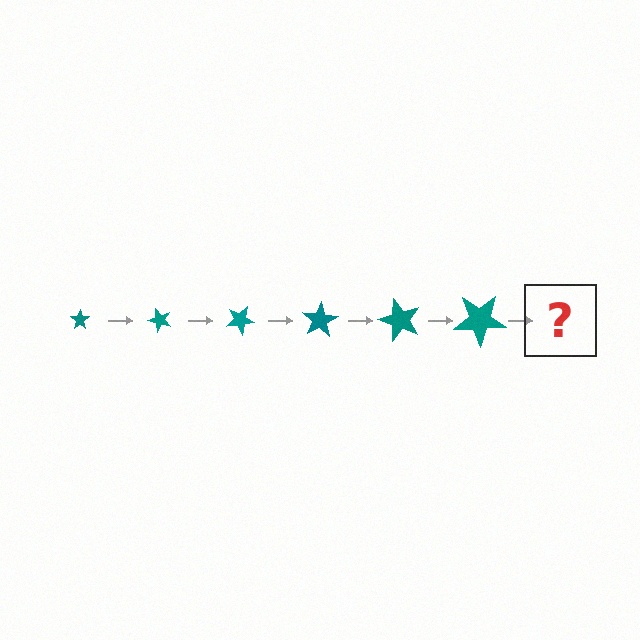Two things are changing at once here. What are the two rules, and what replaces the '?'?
The two rules are that the star grows larger each step and it rotates 50 degrees each step. The '?' should be a star, larger than the previous one and rotated 300 degrees from the start.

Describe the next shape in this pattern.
It should be a star, larger than the previous one and rotated 300 degrees from the start.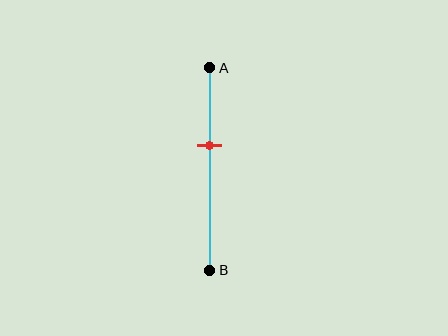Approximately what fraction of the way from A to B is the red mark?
The red mark is approximately 40% of the way from A to B.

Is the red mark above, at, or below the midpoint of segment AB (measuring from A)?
The red mark is above the midpoint of segment AB.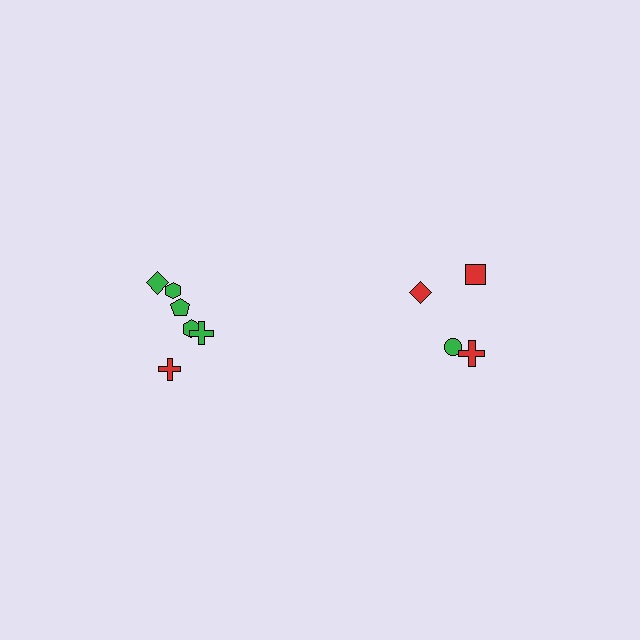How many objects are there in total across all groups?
There are 10 objects.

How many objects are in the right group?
There are 4 objects.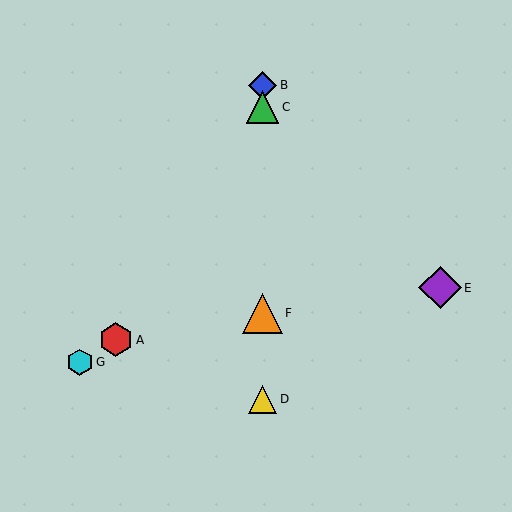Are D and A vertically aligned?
No, D is at x≈262 and A is at x≈116.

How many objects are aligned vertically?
4 objects (B, C, D, F) are aligned vertically.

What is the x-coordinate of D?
Object D is at x≈262.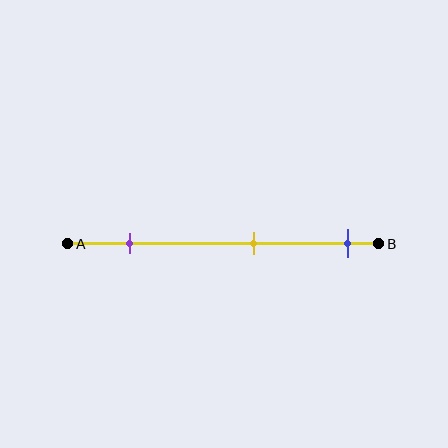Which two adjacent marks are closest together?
The yellow and blue marks are the closest adjacent pair.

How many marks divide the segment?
There are 3 marks dividing the segment.